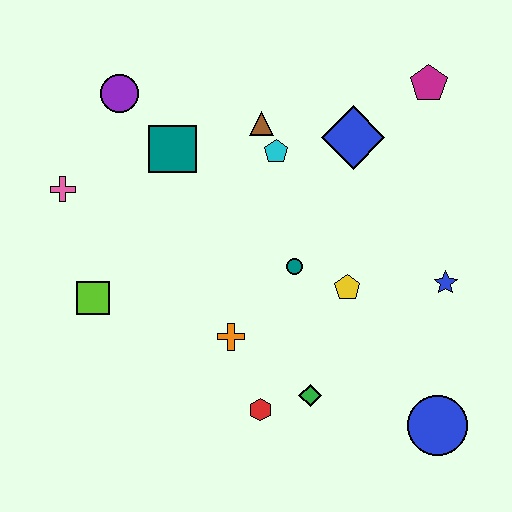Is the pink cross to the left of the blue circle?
Yes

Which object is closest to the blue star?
The yellow pentagon is closest to the blue star.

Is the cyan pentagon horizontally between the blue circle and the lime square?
Yes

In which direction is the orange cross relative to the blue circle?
The orange cross is to the left of the blue circle.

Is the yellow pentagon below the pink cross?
Yes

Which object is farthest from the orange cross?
The magenta pentagon is farthest from the orange cross.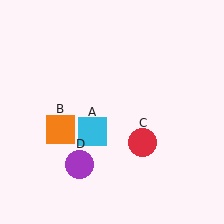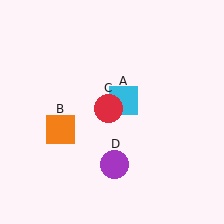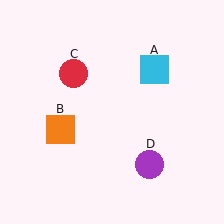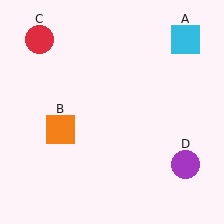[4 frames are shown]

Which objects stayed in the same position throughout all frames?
Orange square (object B) remained stationary.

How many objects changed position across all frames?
3 objects changed position: cyan square (object A), red circle (object C), purple circle (object D).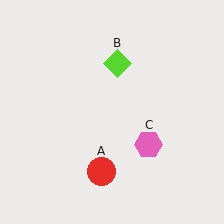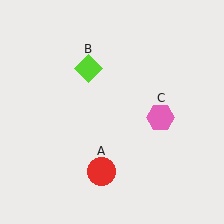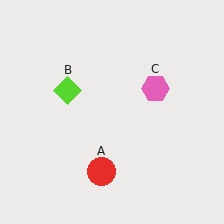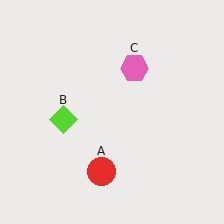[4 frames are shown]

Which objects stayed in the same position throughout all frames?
Red circle (object A) remained stationary.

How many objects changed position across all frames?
2 objects changed position: lime diamond (object B), pink hexagon (object C).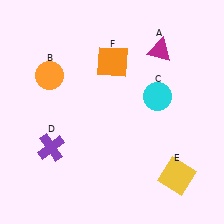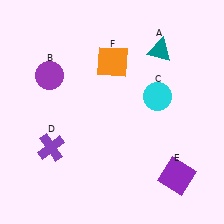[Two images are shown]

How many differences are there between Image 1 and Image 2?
There are 3 differences between the two images.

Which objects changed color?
A changed from magenta to teal. B changed from orange to purple. E changed from yellow to purple.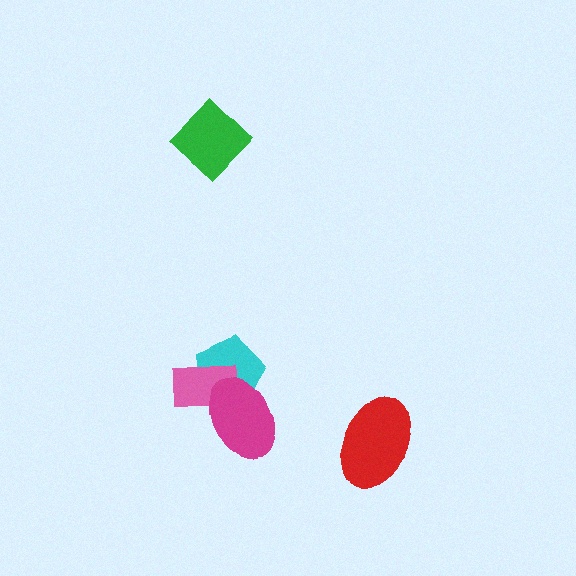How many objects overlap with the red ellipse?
0 objects overlap with the red ellipse.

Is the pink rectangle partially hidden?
Yes, it is partially covered by another shape.